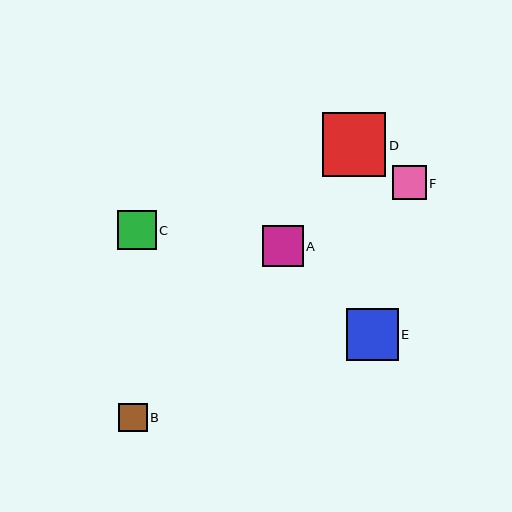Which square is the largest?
Square D is the largest with a size of approximately 64 pixels.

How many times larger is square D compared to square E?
Square D is approximately 1.2 times the size of square E.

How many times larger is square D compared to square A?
Square D is approximately 1.6 times the size of square A.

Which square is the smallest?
Square B is the smallest with a size of approximately 28 pixels.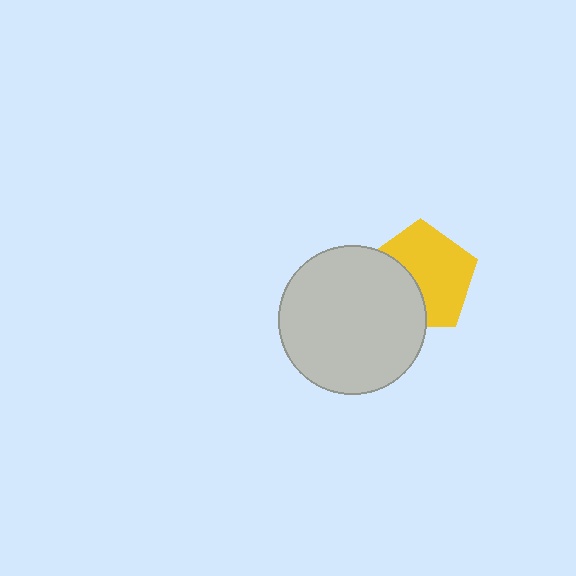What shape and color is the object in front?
The object in front is a light gray circle.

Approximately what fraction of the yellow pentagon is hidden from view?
Roughly 37% of the yellow pentagon is hidden behind the light gray circle.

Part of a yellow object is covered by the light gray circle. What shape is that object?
It is a pentagon.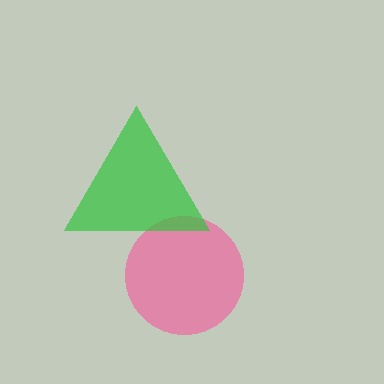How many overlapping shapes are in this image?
There are 2 overlapping shapes in the image.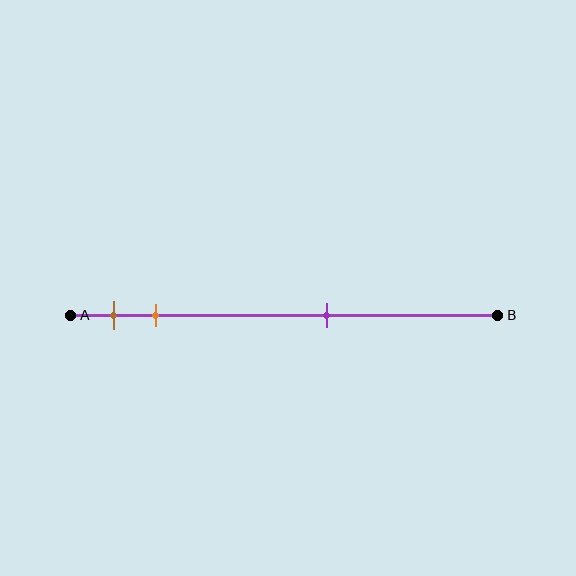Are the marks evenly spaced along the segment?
No, the marks are not evenly spaced.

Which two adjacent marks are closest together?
The brown and orange marks are the closest adjacent pair.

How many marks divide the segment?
There are 3 marks dividing the segment.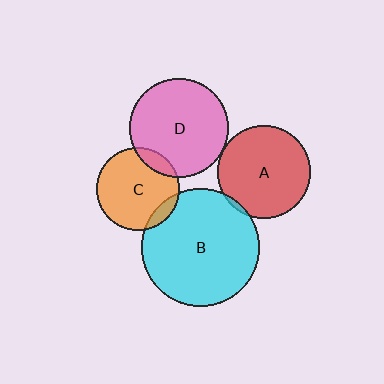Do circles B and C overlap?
Yes.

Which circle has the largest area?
Circle B (cyan).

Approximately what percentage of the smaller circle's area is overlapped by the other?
Approximately 10%.